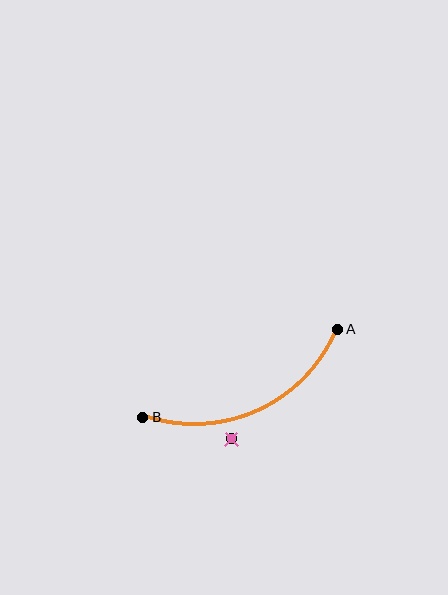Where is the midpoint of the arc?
The arc midpoint is the point on the curve farthest from the straight line joining A and B. It sits below that line.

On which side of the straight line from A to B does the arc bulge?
The arc bulges below the straight line connecting A and B.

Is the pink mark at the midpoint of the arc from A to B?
No — the pink mark does not lie on the arc at all. It sits slightly outside the curve.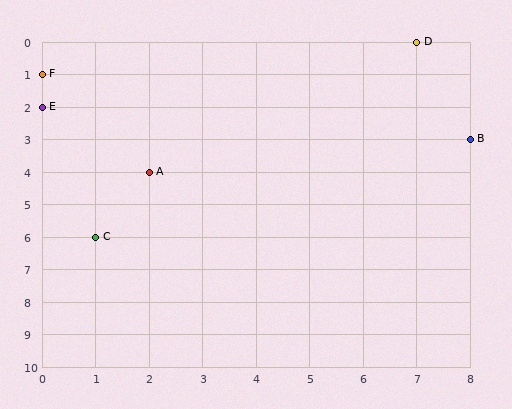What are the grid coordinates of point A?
Point A is at grid coordinates (2, 4).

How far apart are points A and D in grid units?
Points A and D are 5 columns and 4 rows apart (about 6.4 grid units diagonally).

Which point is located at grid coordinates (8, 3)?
Point B is at (8, 3).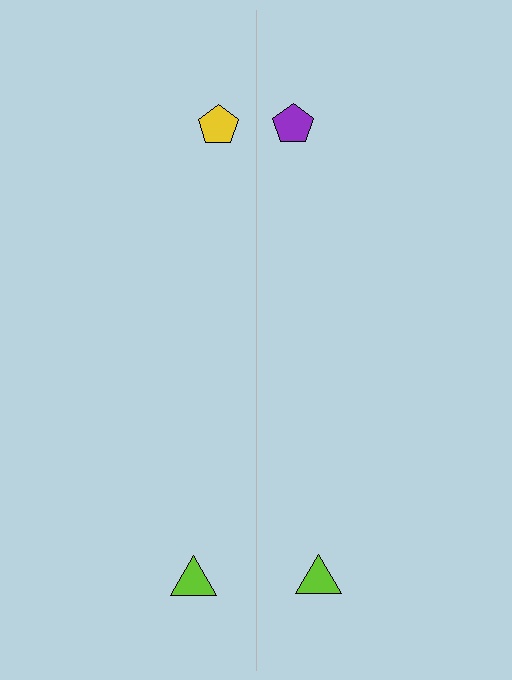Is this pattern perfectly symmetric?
No, the pattern is not perfectly symmetric. The purple pentagon on the right side breaks the symmetry — its mirror counterpart is yellow.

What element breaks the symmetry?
The purple pentagon on the right side breaks the symmetry — its mirror counterpart is yellow.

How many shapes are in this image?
There are 4 shapes in this image.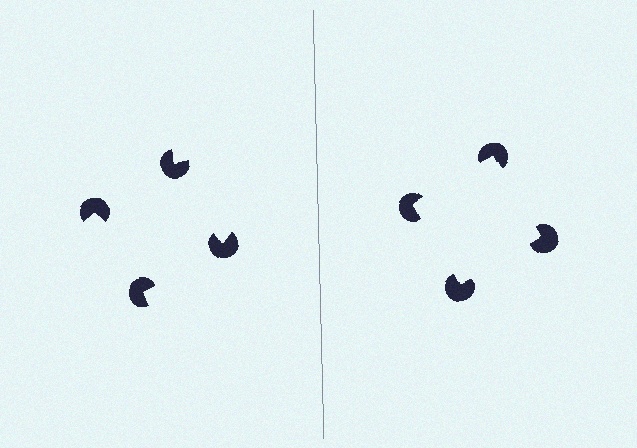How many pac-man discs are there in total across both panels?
8 — 4 on each side.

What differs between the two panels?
The pac-man discs are positioned identically on both sides; only the wedge orientations differ. On the right they align to a square; on the left they are misaligned.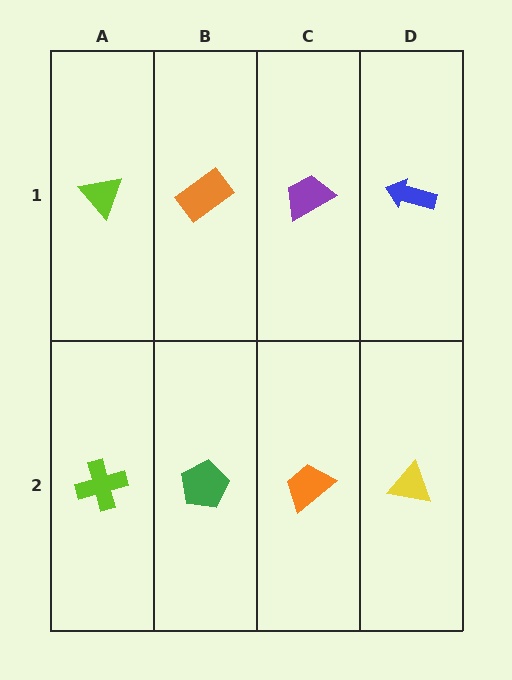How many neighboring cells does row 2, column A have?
2.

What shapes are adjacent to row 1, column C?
An orange trapezoid (row 2, column C), an orange rectangle (row 1, column B), a blue arrow (row 1, column D).